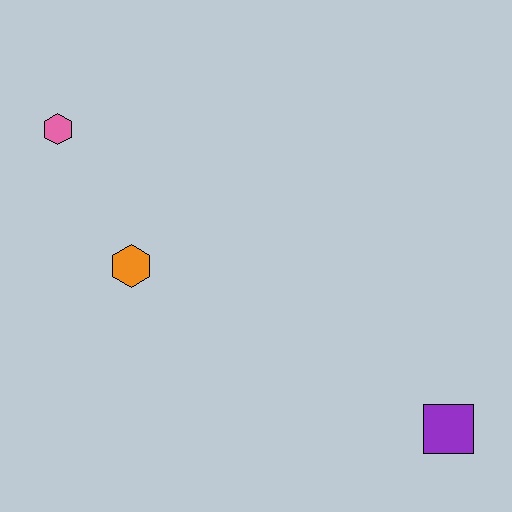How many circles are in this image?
There are no circles.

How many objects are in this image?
There are 3 objects.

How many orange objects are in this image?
There is 1 orange object.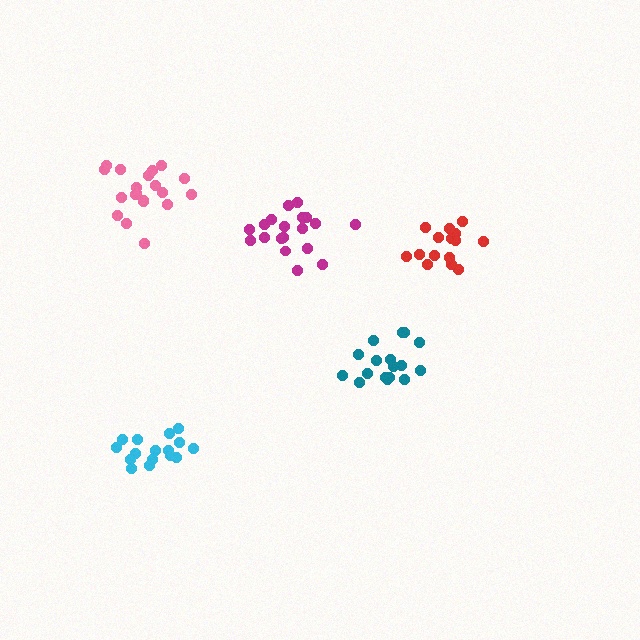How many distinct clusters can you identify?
There are 5 distinct clusters.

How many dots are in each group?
Group 1: 15 dots, Group 2: 16 dots, Group 3: 20 dots, Group 4: 17 dots, Group 5: 19 dots (87 total).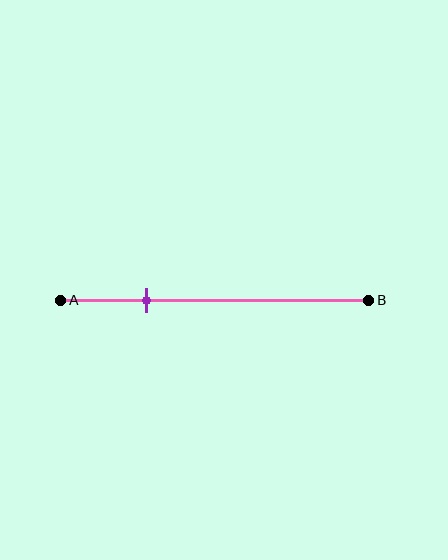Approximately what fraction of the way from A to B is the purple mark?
The purple mark is approximately 30% of the way from A to B.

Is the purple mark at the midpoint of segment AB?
No, the mark is at about 30% from A, not at the 50% midpoint.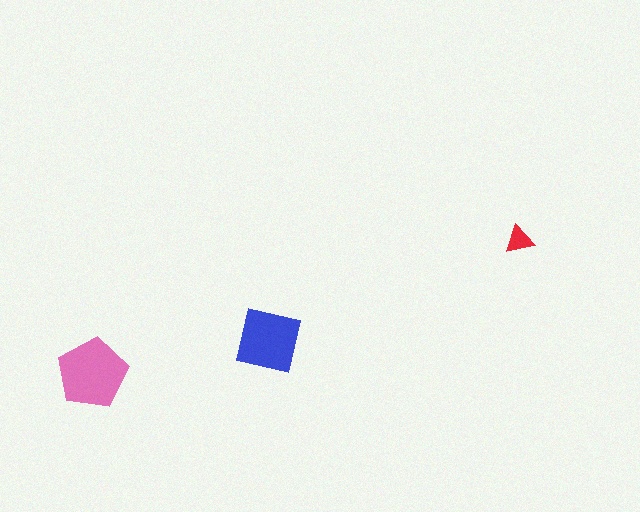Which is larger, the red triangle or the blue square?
The blue square.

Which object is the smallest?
The red triangle.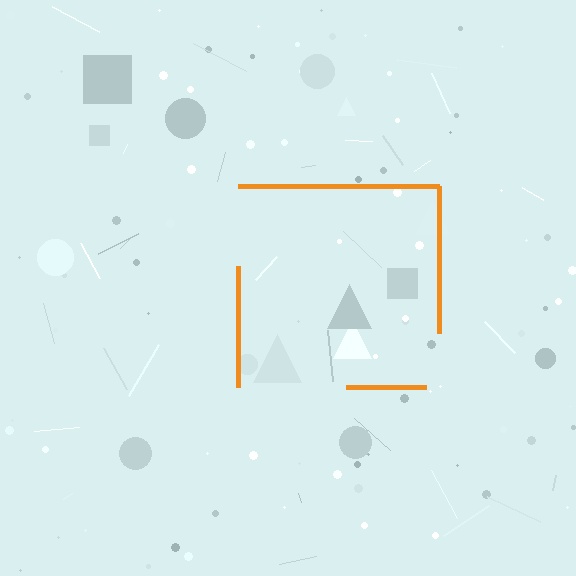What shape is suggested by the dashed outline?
The dashed outline suggests a square.